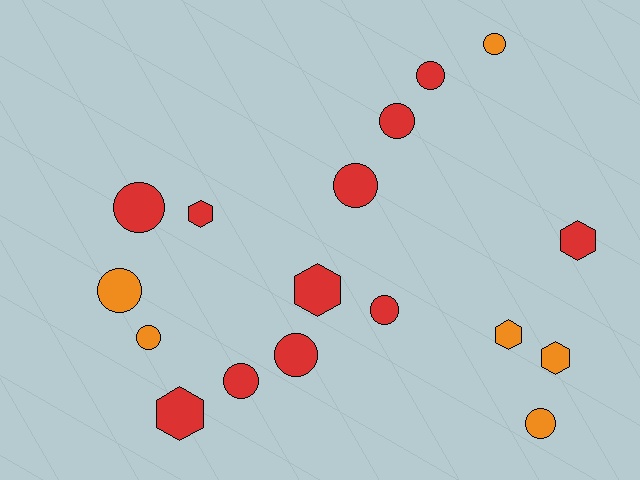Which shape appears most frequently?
Circle, with 11 objects.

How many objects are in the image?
There are 17 objects.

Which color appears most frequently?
Red, with 11 objects.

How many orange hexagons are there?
There are 2 orange hexagons.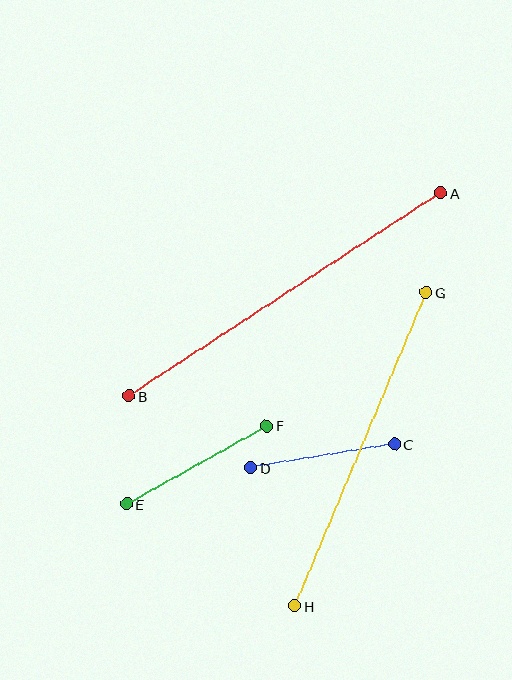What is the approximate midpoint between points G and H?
The midpoint is at approximately (360, 449) pixels.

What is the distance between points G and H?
The distance is approximately 340 pixels.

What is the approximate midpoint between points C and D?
The midpoint is at approximately (323, 456) pixels.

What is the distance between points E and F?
The distance is approximately 161 pixels.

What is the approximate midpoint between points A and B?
The midpoint is at approximately (285, 295) pixels.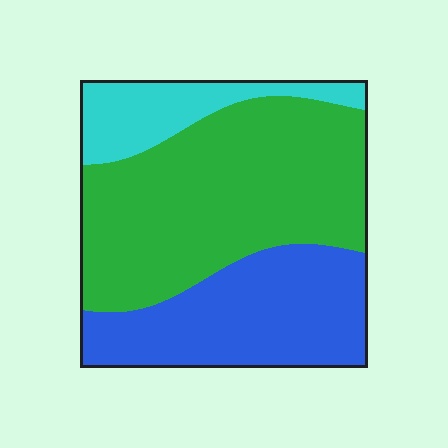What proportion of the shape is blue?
Blue takes up between a sixth and a third of the shape.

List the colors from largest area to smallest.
From largest to smallest: green, blue, cyan.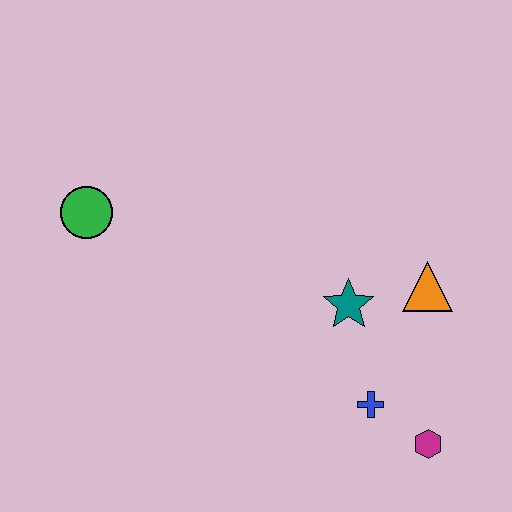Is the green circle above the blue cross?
Yes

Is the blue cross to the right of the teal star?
Yes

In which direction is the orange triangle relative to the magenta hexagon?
The orange triangle is above the magenta hexagon.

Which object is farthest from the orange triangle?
The green circle is farthest from the orange triangle.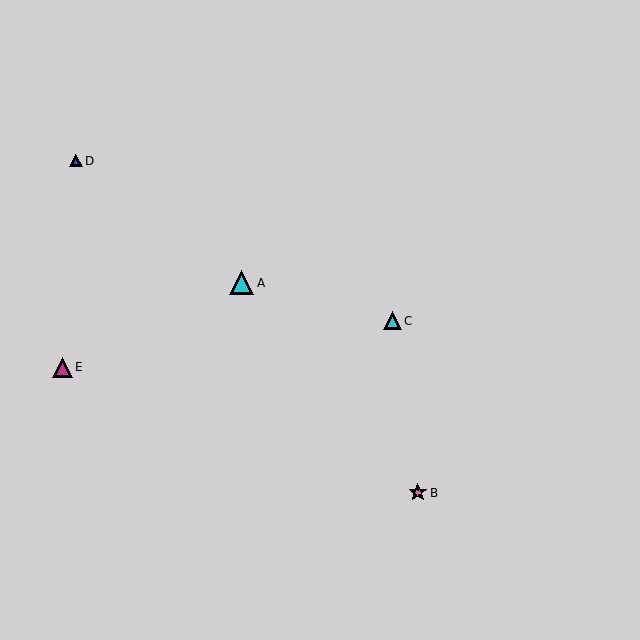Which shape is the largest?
The cyan triangle (labeled A) is the largest.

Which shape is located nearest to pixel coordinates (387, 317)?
The cyan triangle (labeled C) at (392, 321) is nearest to that location.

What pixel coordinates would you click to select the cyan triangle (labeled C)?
Click at (392, 321) to select the cyan triangle C.